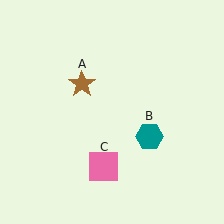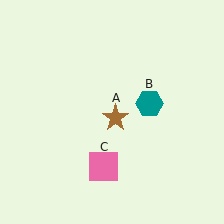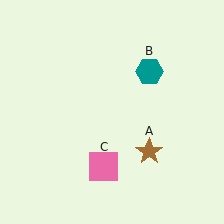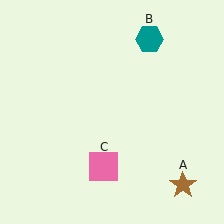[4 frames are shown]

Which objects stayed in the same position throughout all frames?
Pink square (object C) remained stationary.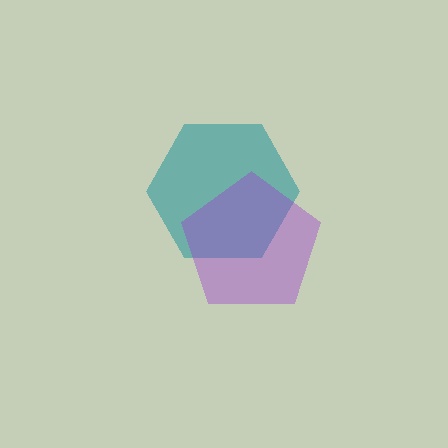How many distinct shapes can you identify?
There are 2 distinct shapes: a teal hexagon, a purple pentagon.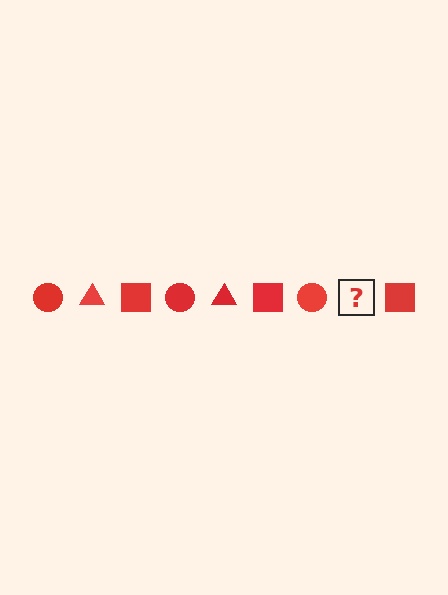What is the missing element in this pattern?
The missing element is a red triangle.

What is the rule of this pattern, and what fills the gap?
The rule is that the pattern cycles through circle, triangle, square shapes in red. The gap should be filled with a red triangle.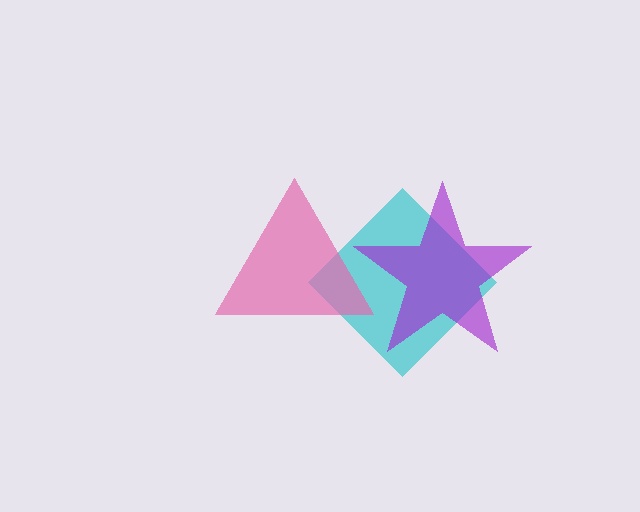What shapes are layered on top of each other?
The layered shapes are: a cyan diamond, a purple star, a pink triangle.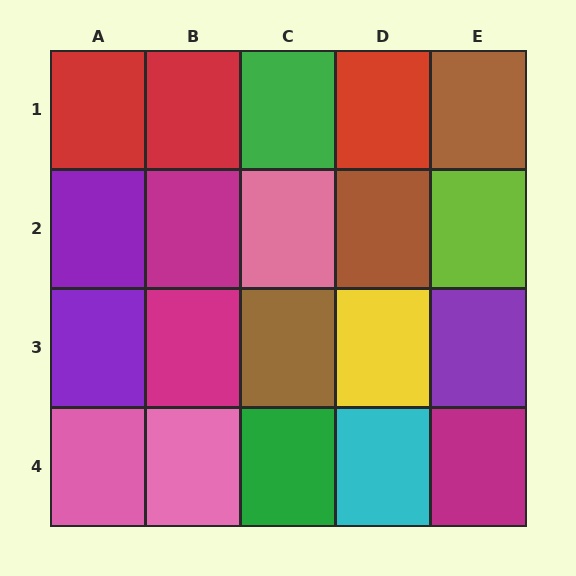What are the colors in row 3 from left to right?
Purple, magenta, brown, yellow, purple.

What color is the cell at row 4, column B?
Pink.